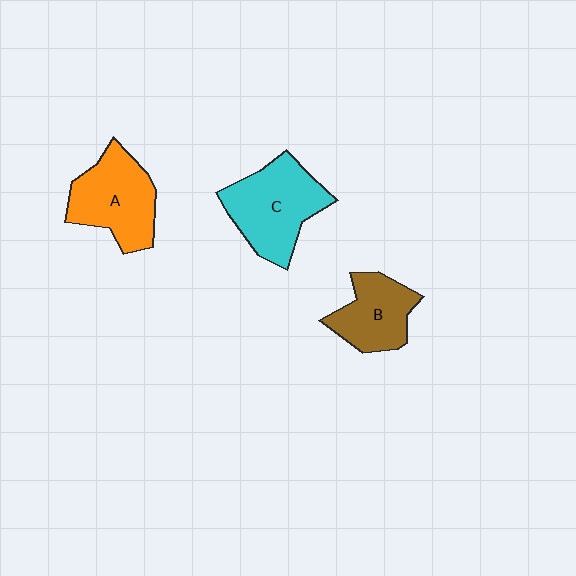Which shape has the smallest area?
Shape B (brown).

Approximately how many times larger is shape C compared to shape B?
Approximately 1.4 times.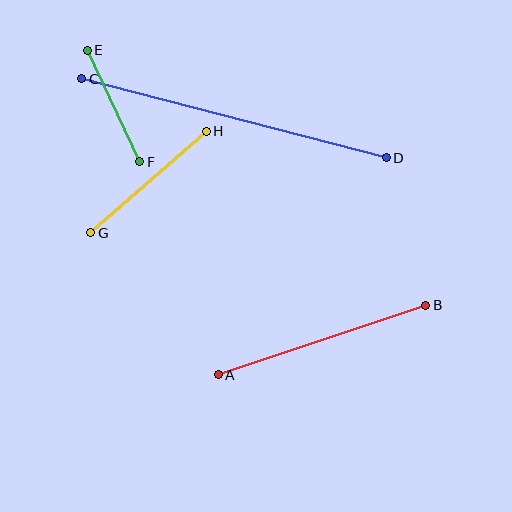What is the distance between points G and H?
The distance is approximately 154 pixels.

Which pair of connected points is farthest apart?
Points C and D are farthest apart.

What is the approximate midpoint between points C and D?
The midpoint is at approximately (234, 118) pixels.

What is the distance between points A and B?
The distance is approximately 219 pixels.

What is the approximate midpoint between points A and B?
The midpoint is at approximately (322, 340) pixels.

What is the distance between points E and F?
The distance is approximately 123 pixels.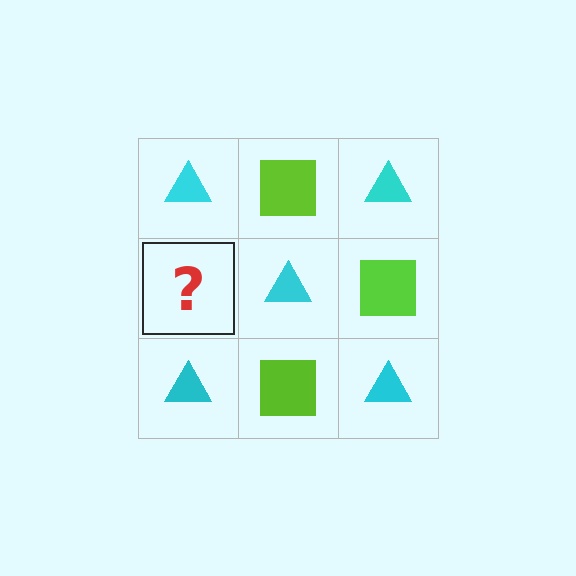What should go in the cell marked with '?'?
The missing cell should contain a lime square.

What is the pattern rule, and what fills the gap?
The rule is that it alternates cyan triangle and lime square in a checkerboard pattern. The gap should be filled with a lime square.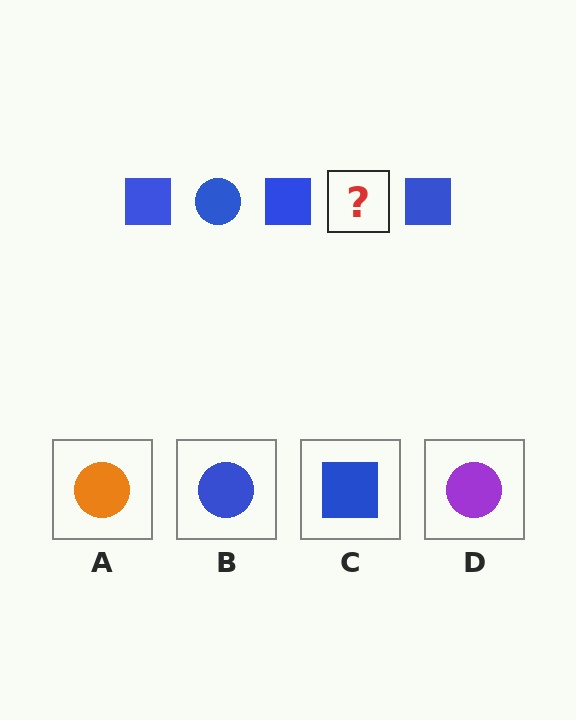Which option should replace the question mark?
Option B.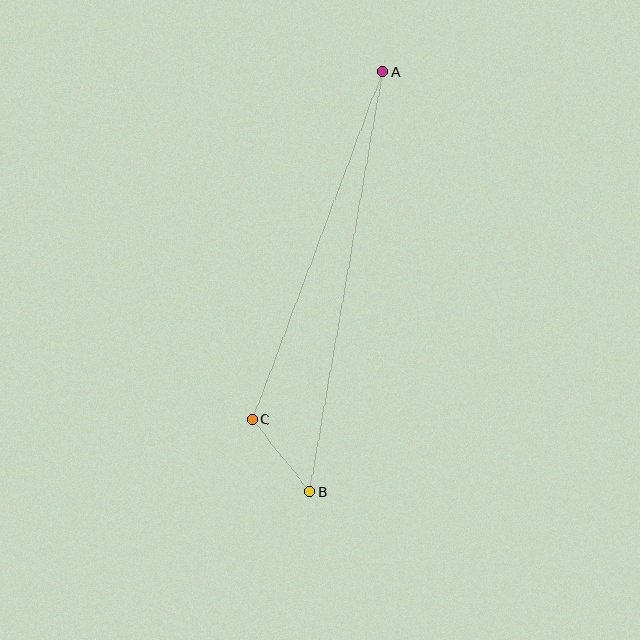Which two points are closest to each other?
Points B and C are closest to each other.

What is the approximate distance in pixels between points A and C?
The distance between A and C is approximately 372 pixels.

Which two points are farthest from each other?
Points A and B are farthest from each other.